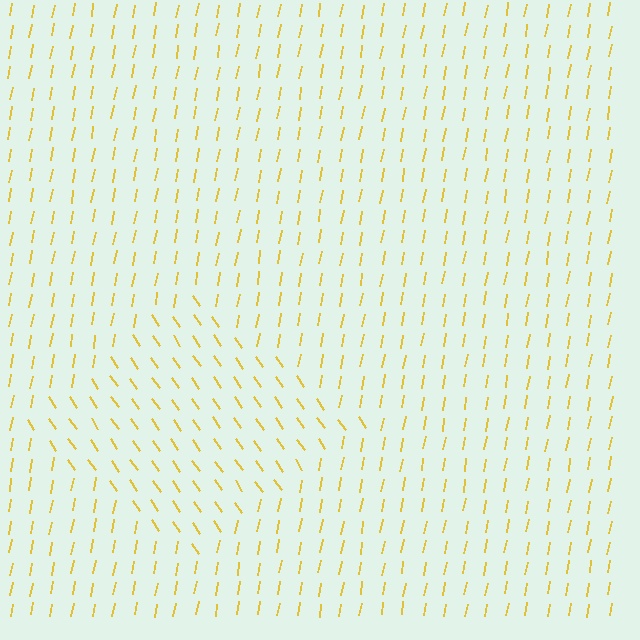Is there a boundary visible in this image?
Yes, there is a texture boundary formed by a change in line orientation.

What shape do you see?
I see a diamond.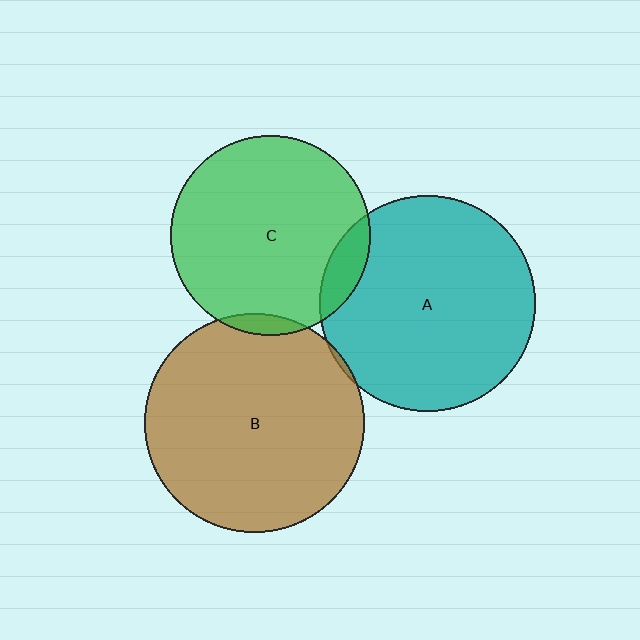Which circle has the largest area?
Circle B (brown).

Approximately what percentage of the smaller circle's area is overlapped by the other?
Approximately 5%.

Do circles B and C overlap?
Yes.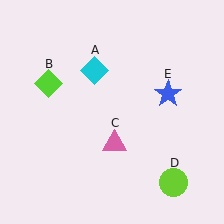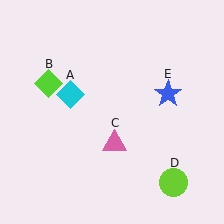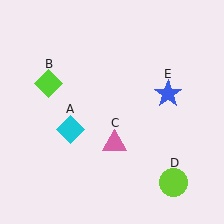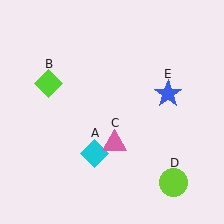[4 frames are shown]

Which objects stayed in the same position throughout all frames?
Lime diamond (object B) and pink triangle (object C) and lime circle (object D) and blue star (object E) remained stationary.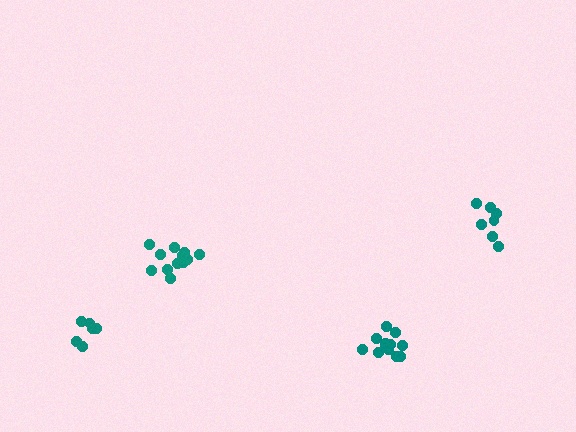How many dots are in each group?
Group 1: 6 dots, Group 2: 12 dots, Group 3: 12 dots, Group 4: 7 dots (37 total).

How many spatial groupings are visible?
There are 4 spatial groupings.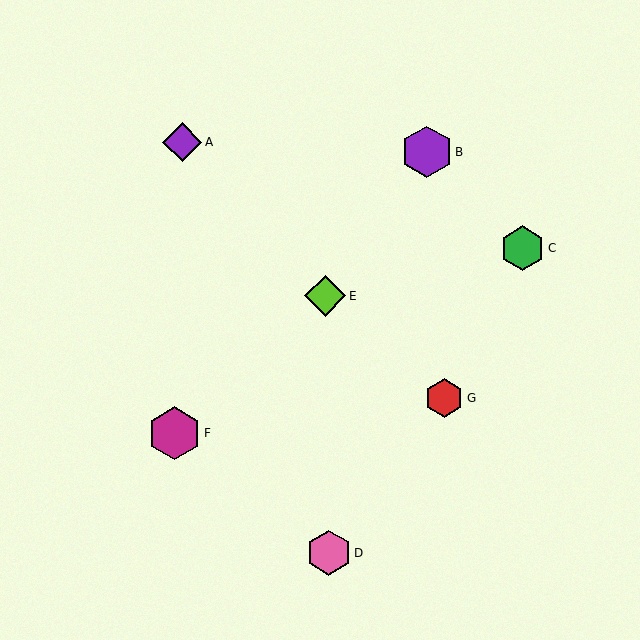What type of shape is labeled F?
Shape F is a magenta hexagon.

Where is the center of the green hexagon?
The center of the green hexagon is at (523, 248).